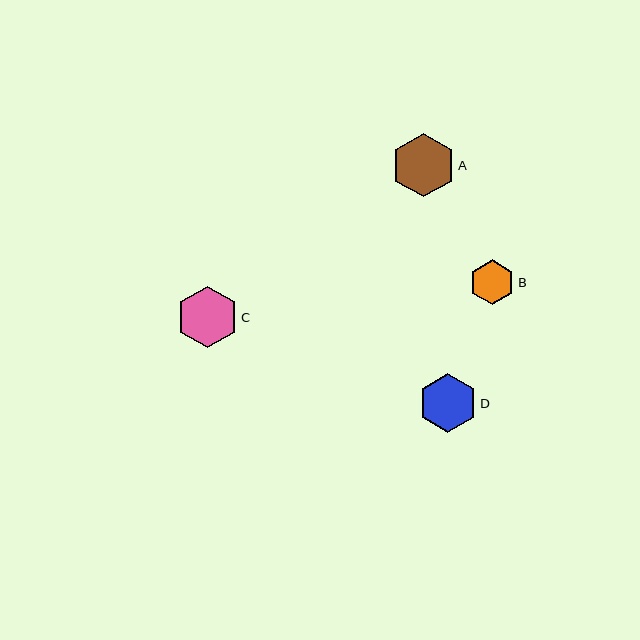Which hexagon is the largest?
Hexagon A is the largest with a size of approximately 64 pixels.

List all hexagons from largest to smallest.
From largest to smallest: A, C, D, B.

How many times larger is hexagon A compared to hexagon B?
Hexagon A is approximately 1.4 times the size of hexagon B.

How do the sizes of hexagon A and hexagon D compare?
Hexagon A and hexagon D are approximately the same size.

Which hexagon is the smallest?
Hexagon B is the smallest with a size of approximately 45 pixels.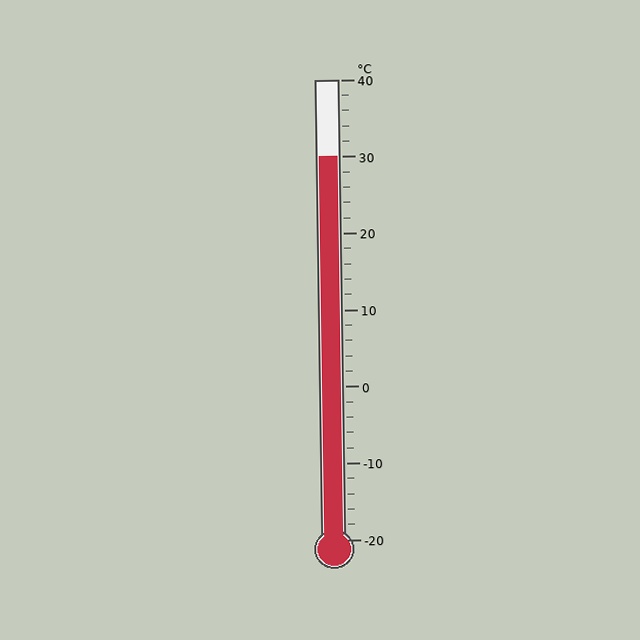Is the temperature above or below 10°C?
The temperature is above 10°C.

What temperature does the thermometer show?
The thermometer shows approximately 30°C.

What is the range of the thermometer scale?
The thermometer scale ranges from -20°C to 40°C.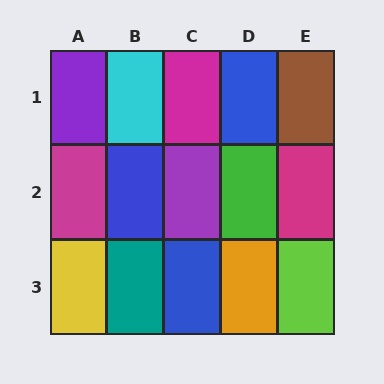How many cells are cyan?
1 cell is cyan.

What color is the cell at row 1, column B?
Cyan.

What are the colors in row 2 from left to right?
Magenta, blue, purple, green, magenta.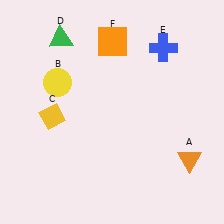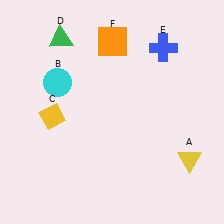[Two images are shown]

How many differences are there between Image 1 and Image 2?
There are 2 differences between the two images.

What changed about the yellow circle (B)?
In Image 1, B is yellow. In Image 2, it changed to cyan.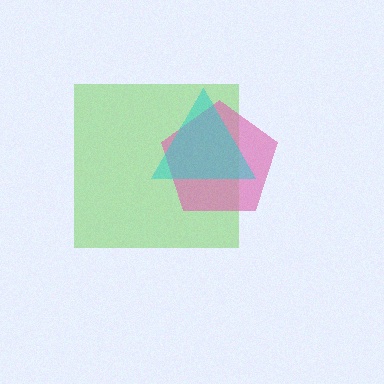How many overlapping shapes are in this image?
There are 3 overlapping shapes in the image.